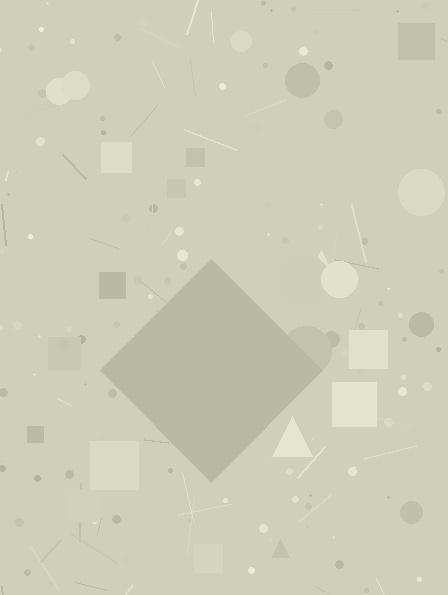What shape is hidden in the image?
A diamond is hidden in the image.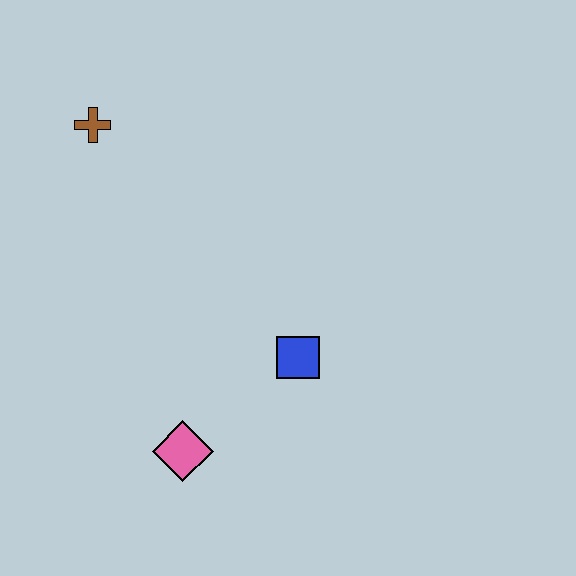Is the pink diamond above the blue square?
No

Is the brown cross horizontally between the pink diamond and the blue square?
No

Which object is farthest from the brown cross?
The pink diamond is farthest from the brown cross.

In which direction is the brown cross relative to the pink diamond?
The brown cross is above the pink diamond.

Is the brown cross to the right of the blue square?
No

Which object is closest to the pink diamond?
The blue square is closest to the pink diamond.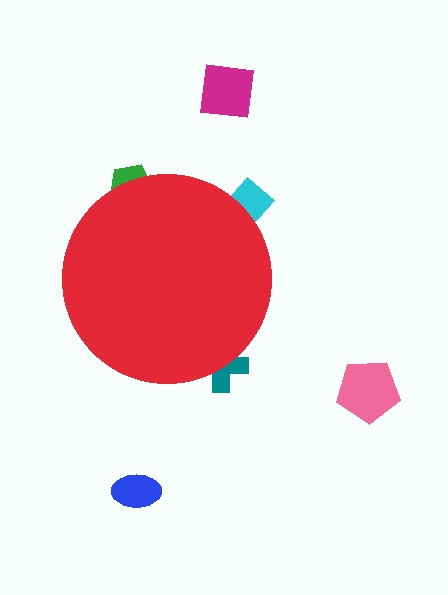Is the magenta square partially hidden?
No, the magenta square is fully visible.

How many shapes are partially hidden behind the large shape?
3 shapes are partially hidden.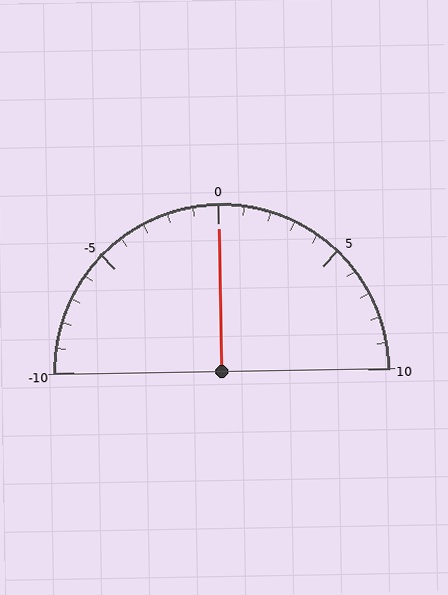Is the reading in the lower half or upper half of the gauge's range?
The reading is in the upper half of the range (-10 to 10).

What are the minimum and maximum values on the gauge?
The gauge ranges from -10 to 10.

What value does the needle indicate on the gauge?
The needle indicates approximately 0.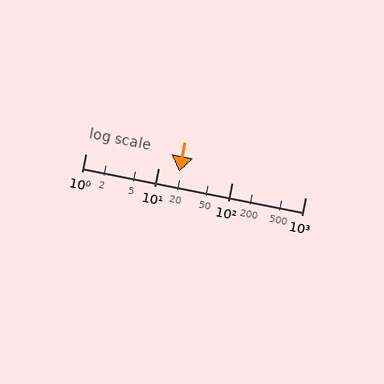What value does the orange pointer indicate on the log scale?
The pointer indicates approximately 19.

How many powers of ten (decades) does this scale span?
The scale spans 3 decades, from 1 to 1000.